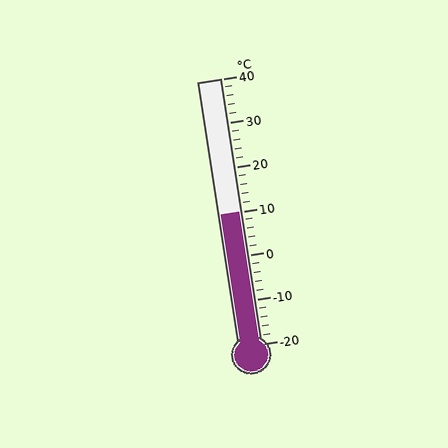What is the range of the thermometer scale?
The thermometer scale ranges from -20°C to 40°C.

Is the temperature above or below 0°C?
The temperature is above 0°C.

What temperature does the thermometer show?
The thermometer shows approximately 10°C.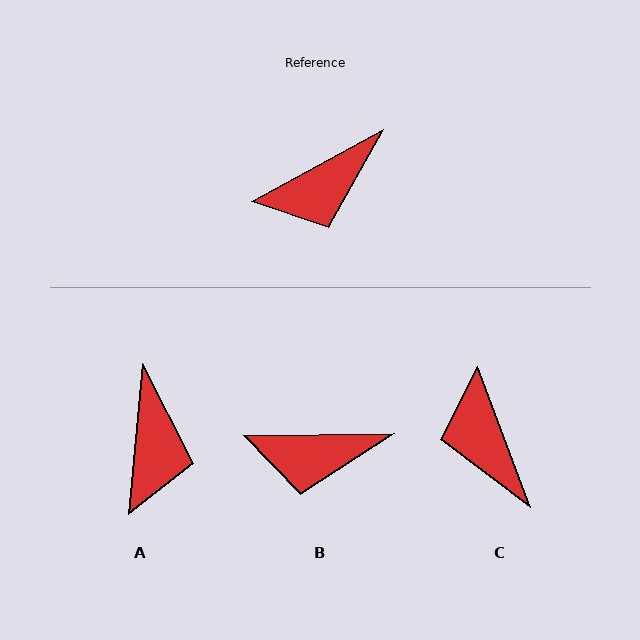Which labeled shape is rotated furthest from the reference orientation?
C, about 98 degrees away.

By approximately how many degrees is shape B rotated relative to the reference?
Approximately 28 degrees clockwise.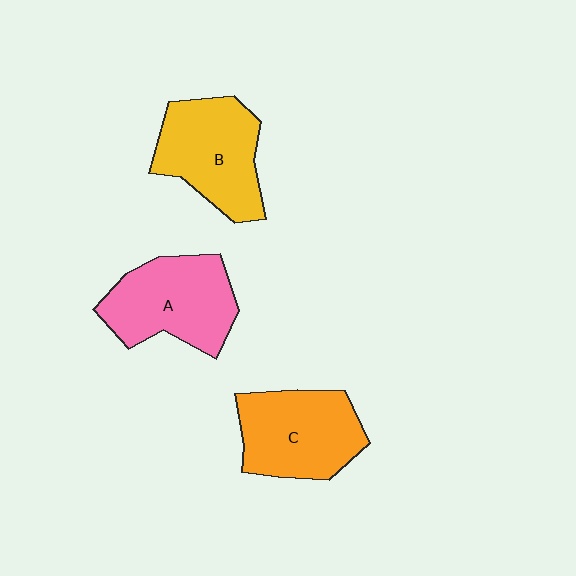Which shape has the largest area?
Shape A (pink).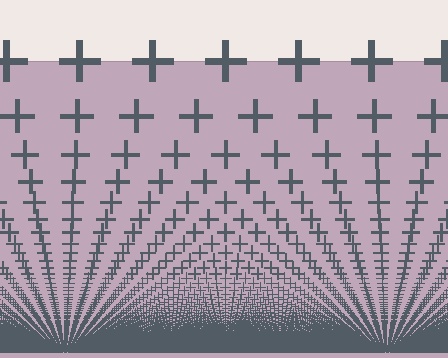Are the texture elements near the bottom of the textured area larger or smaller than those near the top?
Smaller. The gradient is inverted — elements near the bottom are smaller and denser.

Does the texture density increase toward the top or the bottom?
Density increases toward the bottom.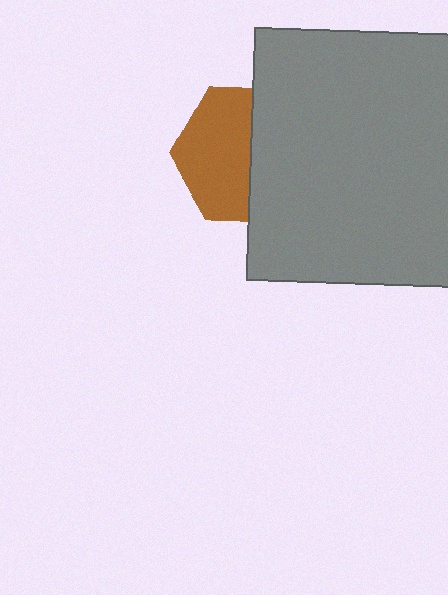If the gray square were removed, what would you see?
You would see the complete brown hexagon.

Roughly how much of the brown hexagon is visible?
About half of it is visible (roughly 54%).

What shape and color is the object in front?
The object in front is a gray square.